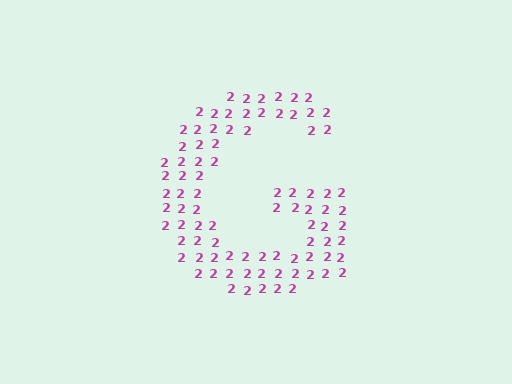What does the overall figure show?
The overall figure shows the letter G.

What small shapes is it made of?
It is made of small digit 2's.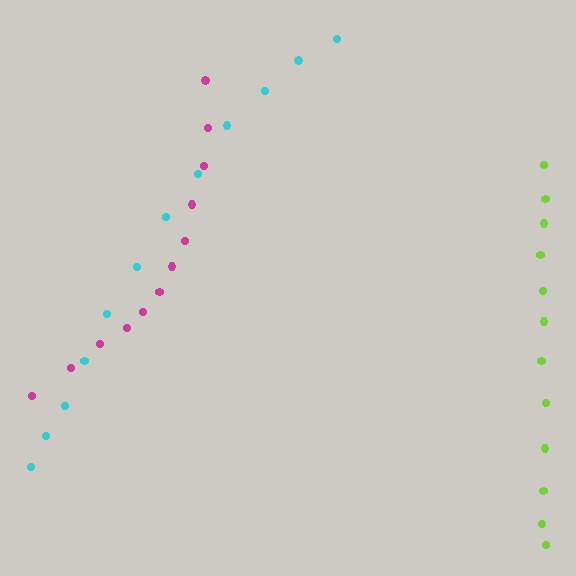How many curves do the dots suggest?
There are 3 distinct paths.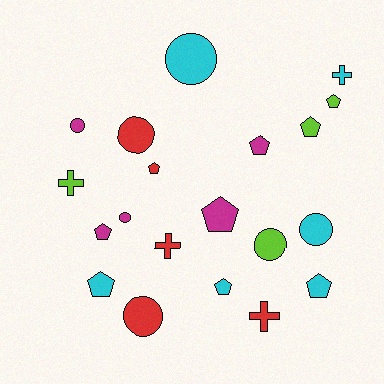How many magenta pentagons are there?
There are 3 magenta pentagons.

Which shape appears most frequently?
Pentagon, with 9 objects.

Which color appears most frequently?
Cyan, with 6 objects.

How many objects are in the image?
There are 20 objects.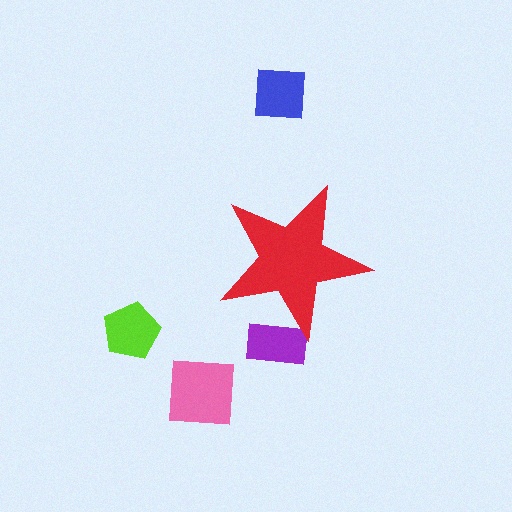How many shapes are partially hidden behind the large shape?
1 shape is partially hidden.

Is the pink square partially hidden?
No, the pink square is fully visible.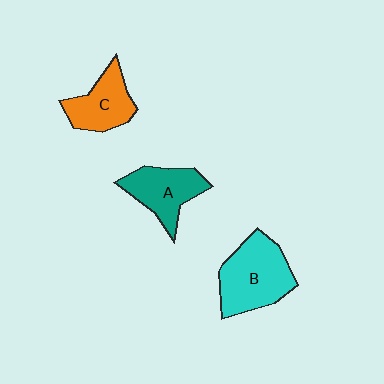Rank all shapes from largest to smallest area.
From largest to smallest: B (cyan), A (teal), C (orange).